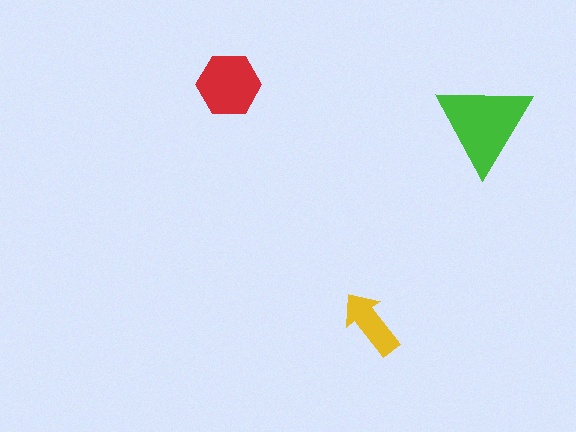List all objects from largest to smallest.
The green triangle, the red hexagon, the yellow arrow.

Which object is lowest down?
The yellow arrow is bottommost.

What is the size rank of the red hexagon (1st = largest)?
2nd.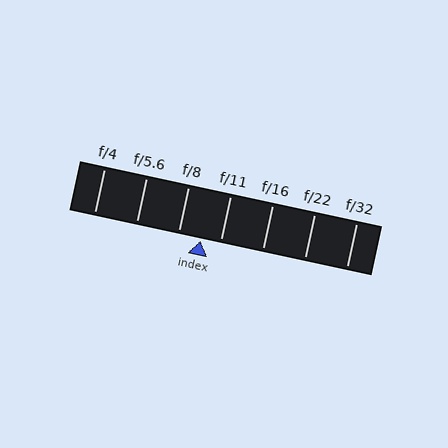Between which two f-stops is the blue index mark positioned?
The index mark is between f/8 and f/11.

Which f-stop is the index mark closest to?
The index mark is closest to f/11.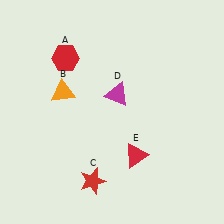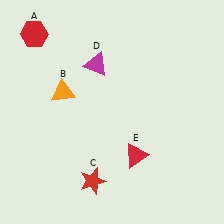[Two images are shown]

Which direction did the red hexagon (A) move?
The red hexagon (A) moved left.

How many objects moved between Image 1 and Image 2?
2 objects moved between the two images.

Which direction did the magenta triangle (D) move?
The magenta triangle (D) moved up.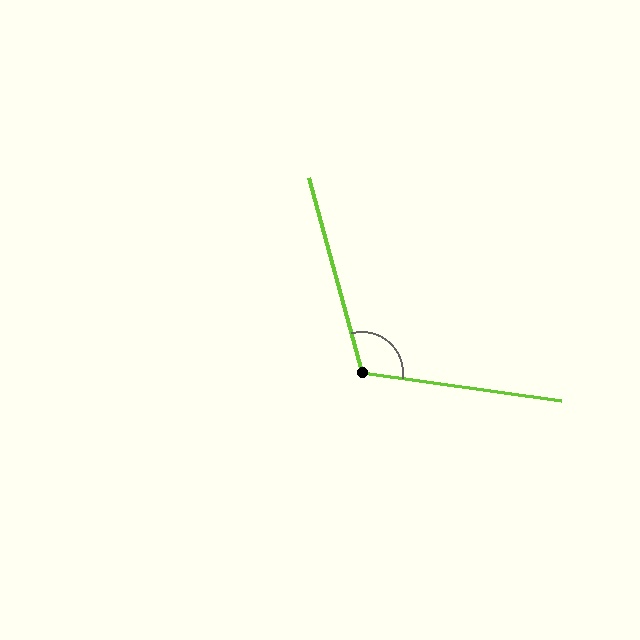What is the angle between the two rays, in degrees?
Approximately 113 degrees.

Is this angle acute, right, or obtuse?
It is obtuse.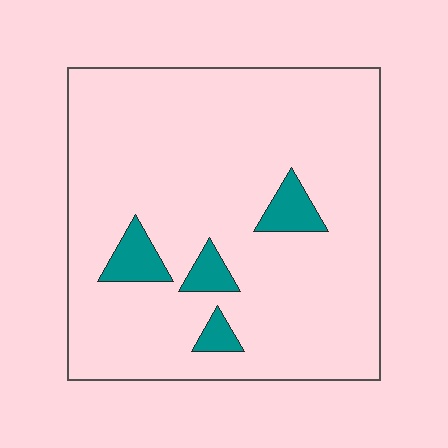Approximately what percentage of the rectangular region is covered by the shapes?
Approximately 10%.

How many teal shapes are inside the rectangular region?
4.